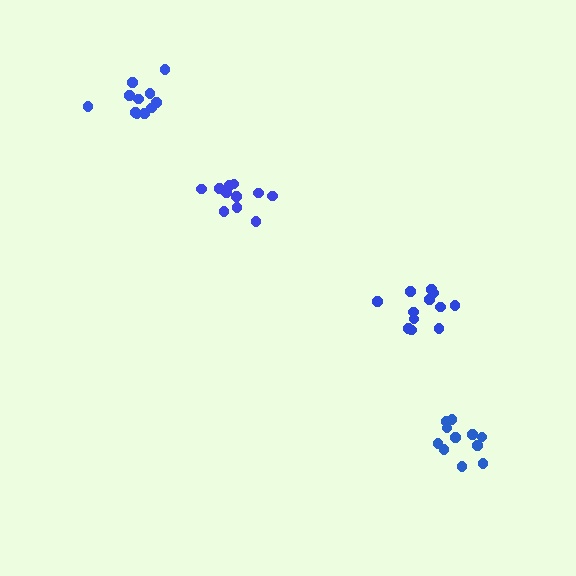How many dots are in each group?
Group 1: 11 dots, Group 2: 11 dots, Group 3: 12 dots, Group 4: 12 dots (46 total).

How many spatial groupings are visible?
There are 4 spatial groupings.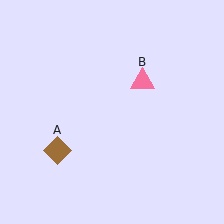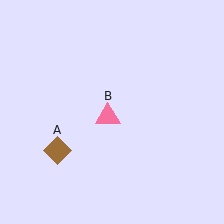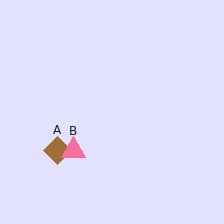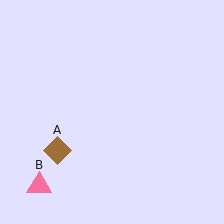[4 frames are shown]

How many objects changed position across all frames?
1 object changed position: pink triangle (object B).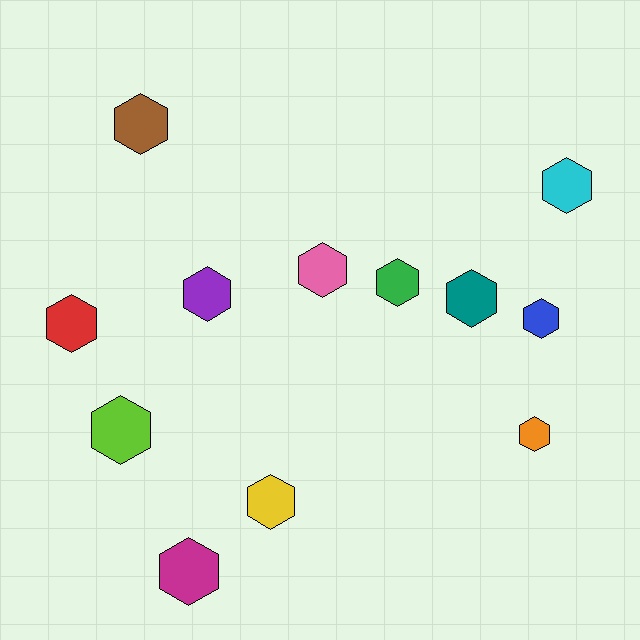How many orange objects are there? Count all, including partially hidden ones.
There is 1 orange object.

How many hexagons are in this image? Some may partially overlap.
There are 12 hexagons.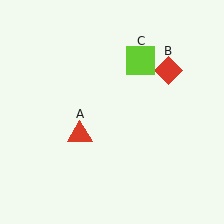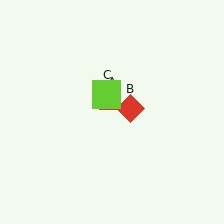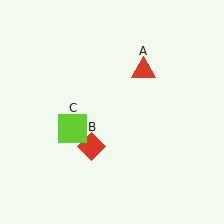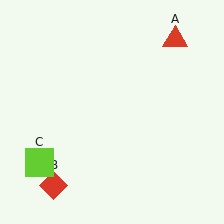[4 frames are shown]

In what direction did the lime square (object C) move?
The lime square (object C) moved down and to the left.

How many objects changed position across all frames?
3 objects changed position: red triangle (object A), red diamond (object B), lime square (object C).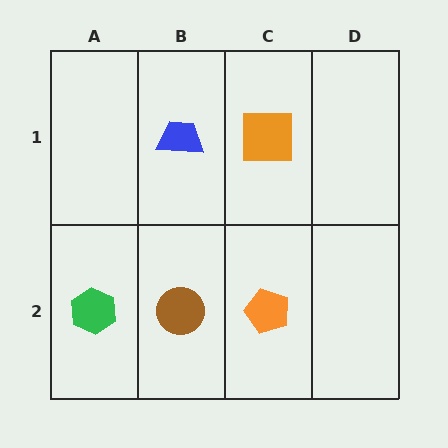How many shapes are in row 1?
2 shapes.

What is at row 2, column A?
A green hexagon.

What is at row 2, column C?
An orange pentagon.